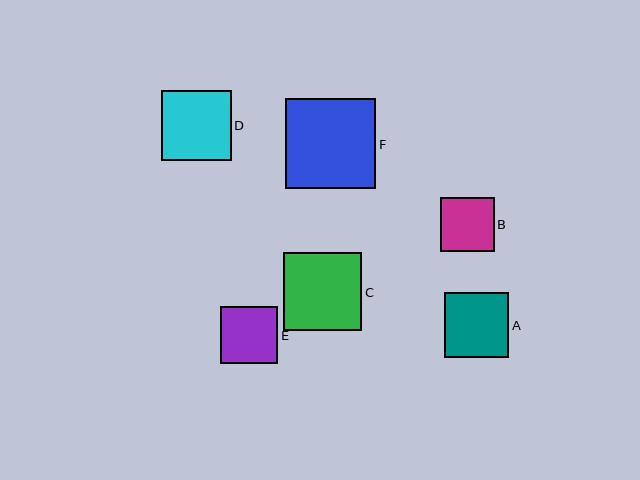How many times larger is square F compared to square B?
Square F is approximately 1.7 times the size of square B.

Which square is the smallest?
Square B is the smallest with a size of approximately 54 pixels.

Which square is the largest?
Square F is the largest with a size of approximately 90 pixels.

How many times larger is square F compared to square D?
Square F is approximately 1.3 times the size of square D.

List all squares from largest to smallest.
From largest to smallest: F, C, D, A, E, B.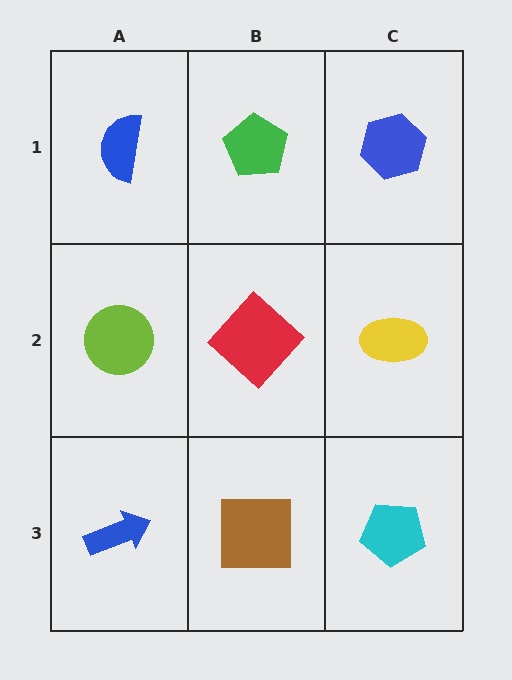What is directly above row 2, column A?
A blue semicircle.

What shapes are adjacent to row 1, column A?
A lime circle (row 2, column A), a green pentagon (row 1, column B).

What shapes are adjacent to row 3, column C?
A yellow ellipse (row 2, column C), a brown square (row 3, column B).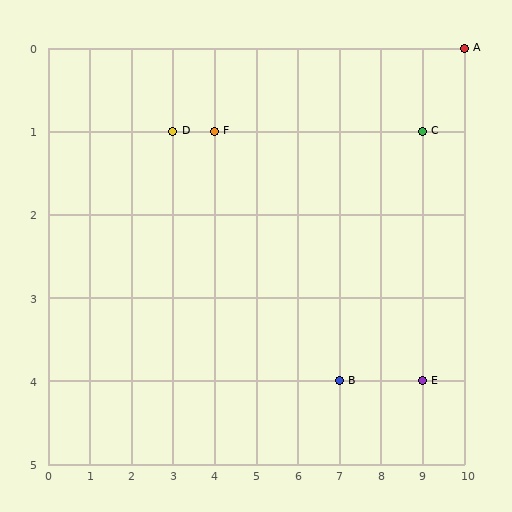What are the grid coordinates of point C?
Point C is at grid coordinates (9, 1).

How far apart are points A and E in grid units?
Points A and E are 1 column and 4 rows apart (about 4.1 grid units diagonally).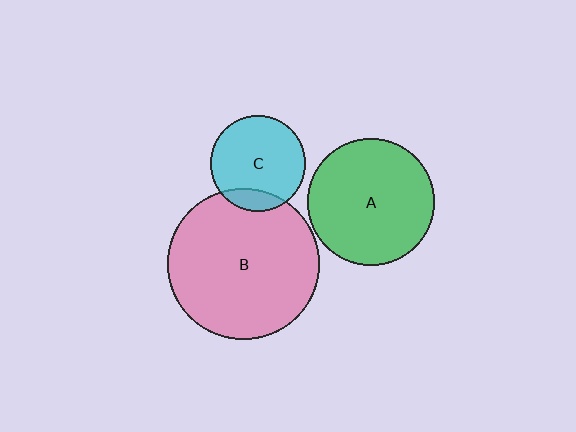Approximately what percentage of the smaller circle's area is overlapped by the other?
Approximately 15%.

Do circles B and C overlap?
Yes.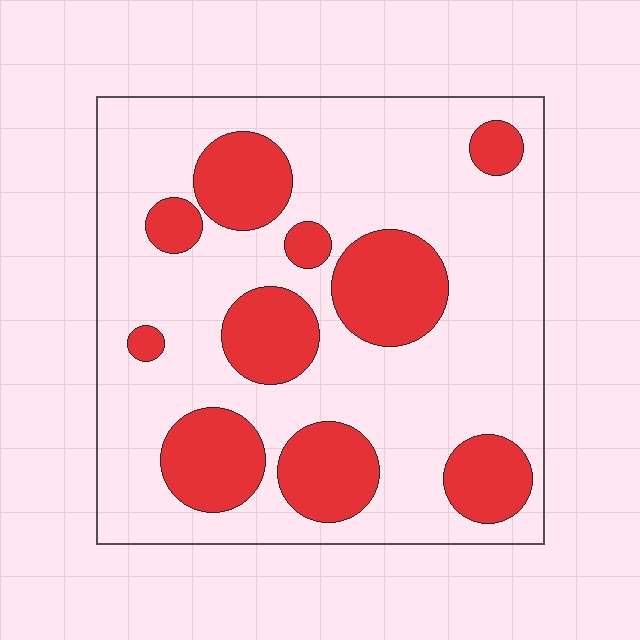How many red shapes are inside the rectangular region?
10.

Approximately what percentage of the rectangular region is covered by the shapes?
Approximately 30%.